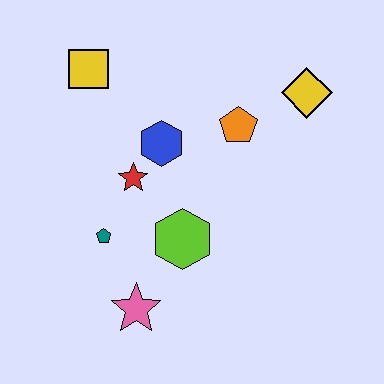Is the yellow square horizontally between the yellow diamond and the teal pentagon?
No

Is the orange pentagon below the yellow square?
Yes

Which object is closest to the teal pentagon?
The red star is closest to the teal pentagon.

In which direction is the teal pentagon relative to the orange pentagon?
The teal pentagon is to the left of the orange pentagon.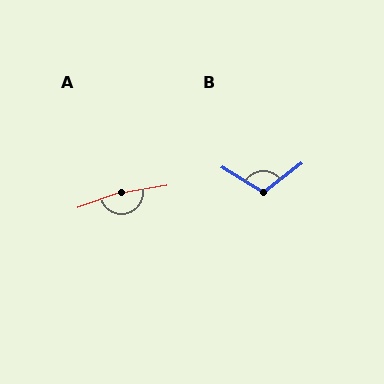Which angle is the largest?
A, at approximately 169 degrees.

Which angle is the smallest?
B, at approximately 110 degrees.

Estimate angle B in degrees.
Approximately 110 degrees.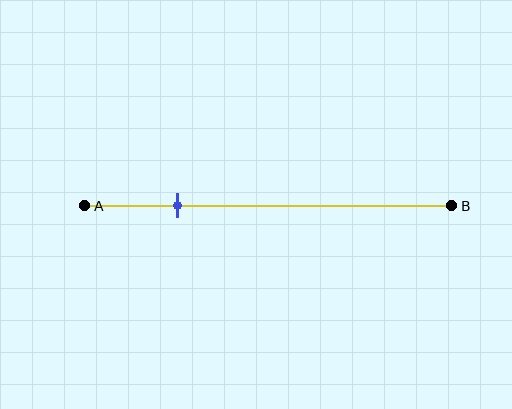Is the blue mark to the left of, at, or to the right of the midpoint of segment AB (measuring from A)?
The blue mark is to the left of the midpoint of segment AB.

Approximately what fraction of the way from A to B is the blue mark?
The blue mark is approximately 25% of the way from A to B.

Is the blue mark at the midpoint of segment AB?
No, the mark is at about 25% from A, not at the 50% midpoint.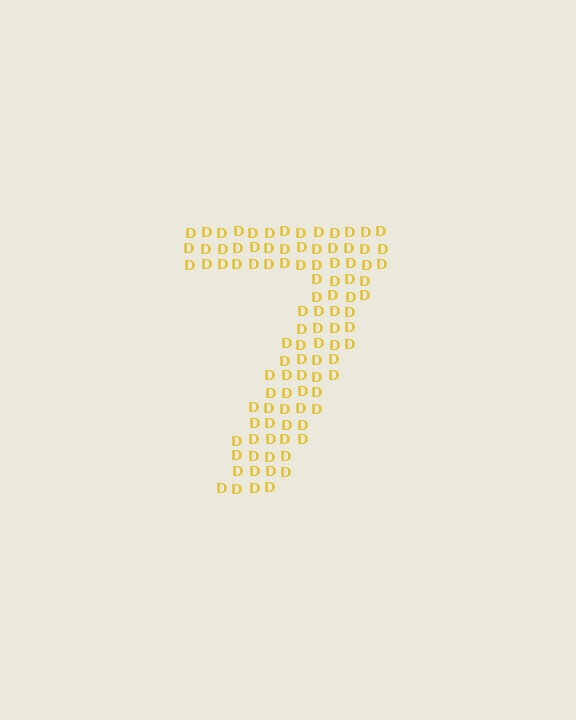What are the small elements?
The small elements are letter D's.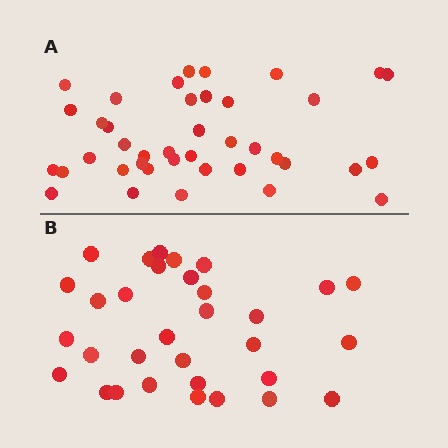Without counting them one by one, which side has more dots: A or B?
Region A (the top region) has more dots.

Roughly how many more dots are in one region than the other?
Region A has roughly 8 or so more dots than region B.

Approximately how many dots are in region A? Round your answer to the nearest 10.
About 40 dots.